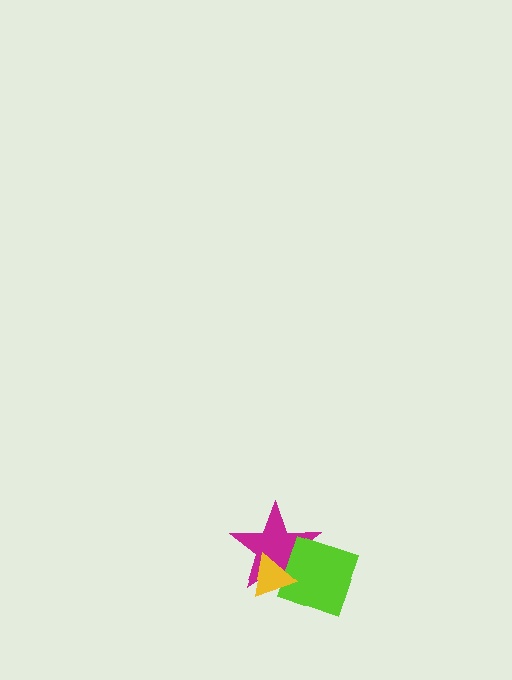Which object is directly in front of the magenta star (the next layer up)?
The lime diamond is directly in front of the magenta star.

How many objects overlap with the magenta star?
2 objects overlap with the magenta star.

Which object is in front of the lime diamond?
The yellow triangle is in front of the lime diamond.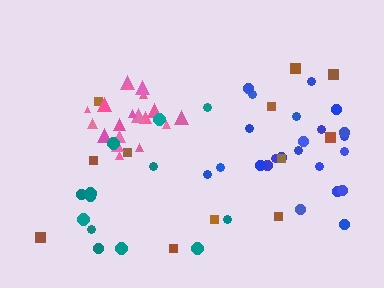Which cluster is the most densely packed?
Pink.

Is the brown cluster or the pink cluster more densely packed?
Pink.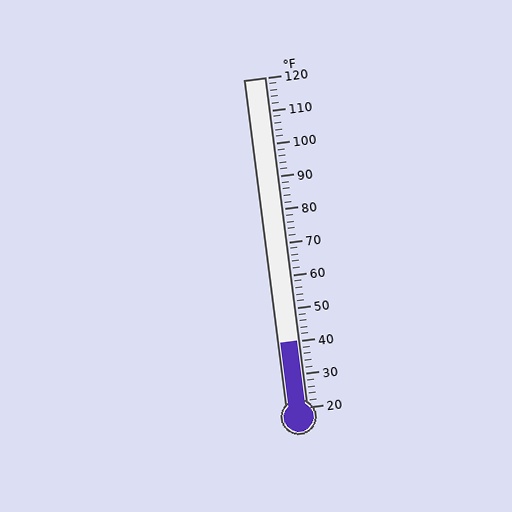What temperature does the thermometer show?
The thermometer shows approximately 40°F.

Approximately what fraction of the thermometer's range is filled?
The thermometer is filled to approximately 20% of its range.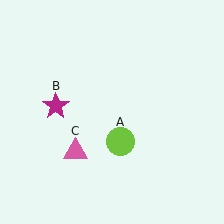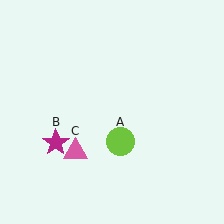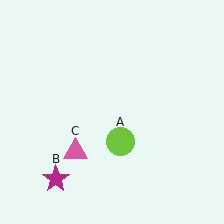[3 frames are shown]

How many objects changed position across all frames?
1 object changed position: magenta star (object B).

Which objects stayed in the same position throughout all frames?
Lime circle (object A) and pink triangle (object C) remained stationary.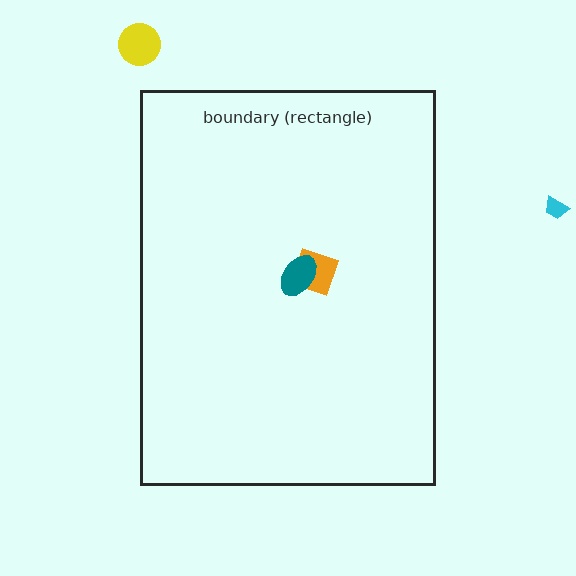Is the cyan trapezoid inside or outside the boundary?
Outside.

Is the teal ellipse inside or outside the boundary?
Inside.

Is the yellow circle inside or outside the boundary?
Outside.